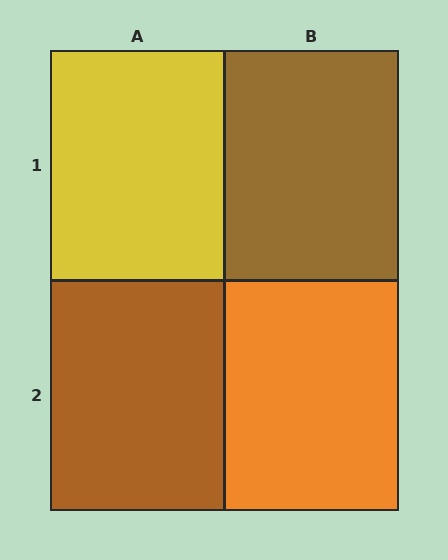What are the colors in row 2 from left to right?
Brown, orange.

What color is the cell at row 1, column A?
Yellow.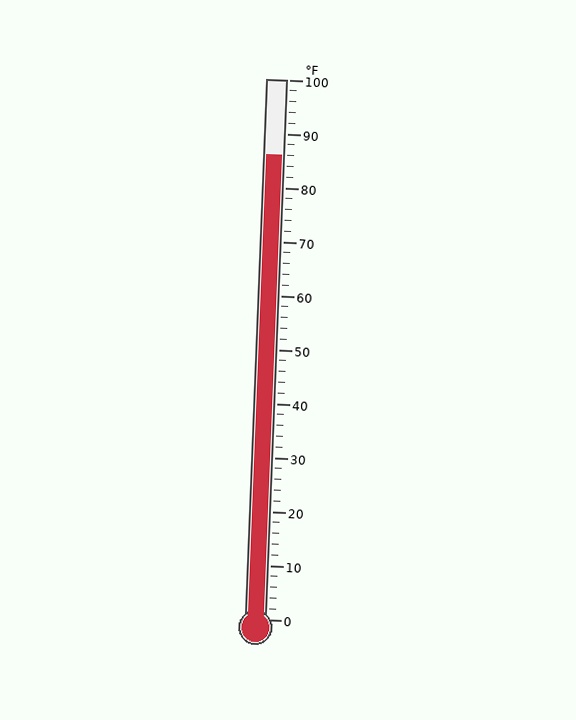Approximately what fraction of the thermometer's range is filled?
The thermometer is filled to approximately 85% of its range.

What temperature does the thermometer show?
The thermometer shows approximately 86°F.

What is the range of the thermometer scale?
The thermometer scale ranges from 0°F to 100°F.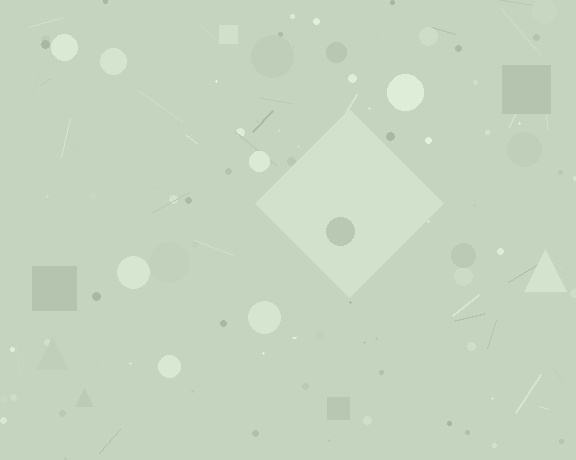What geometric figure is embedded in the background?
A diamond is embedded in the background.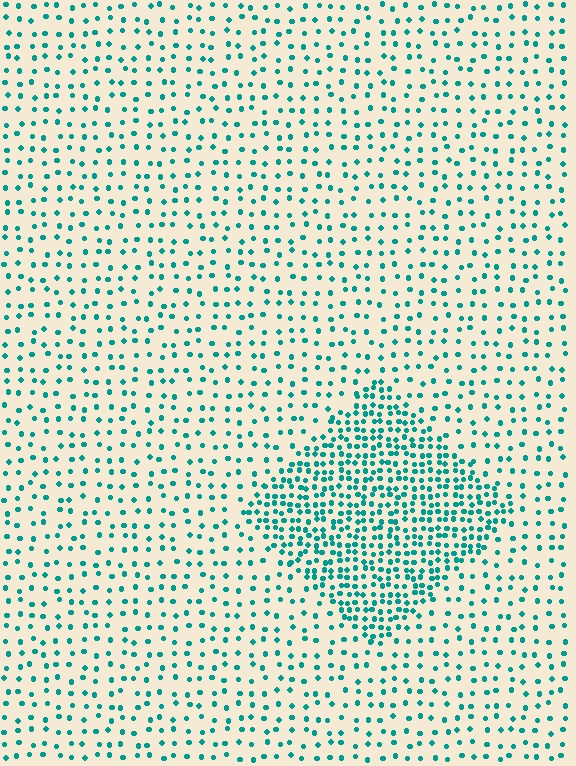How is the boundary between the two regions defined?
The boundary is defined by a change in element density (approximately 2.5x ratio). All elements are the same color, size, and shape.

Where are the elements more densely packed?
The elements are more densely packed inside the diamond boundary.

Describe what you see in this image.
The image contains small teal elements arranged at two different densities. A diamond-shaped region is visible where the elements are more densely packed than the surrounding area.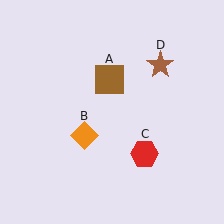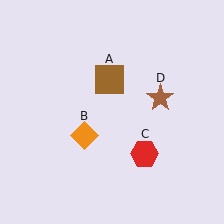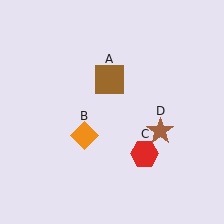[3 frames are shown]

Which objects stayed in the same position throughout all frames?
Brown square (object A) and orange diamond (object B) and red hexagon (object C) remained stationary.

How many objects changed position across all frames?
1 object changed position: brown star (object D).